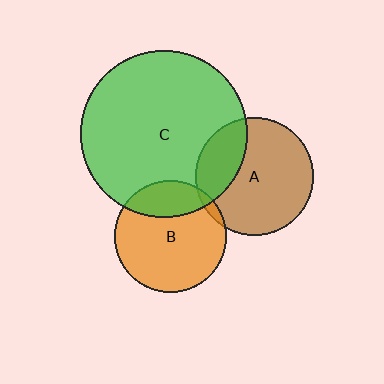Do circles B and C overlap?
Yes.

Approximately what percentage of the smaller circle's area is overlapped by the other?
Approximately 25%.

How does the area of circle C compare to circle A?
Approximately 2.0 times.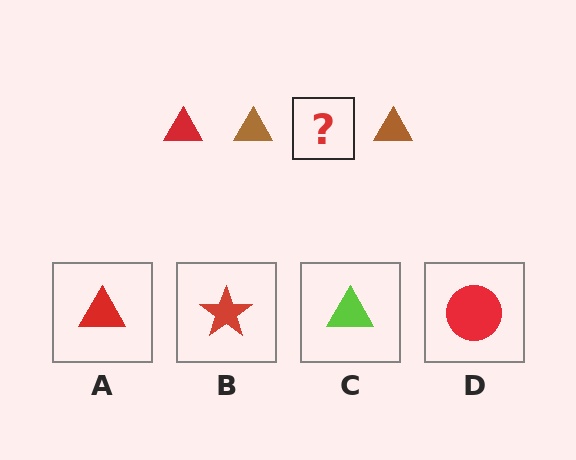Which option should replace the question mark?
Option A.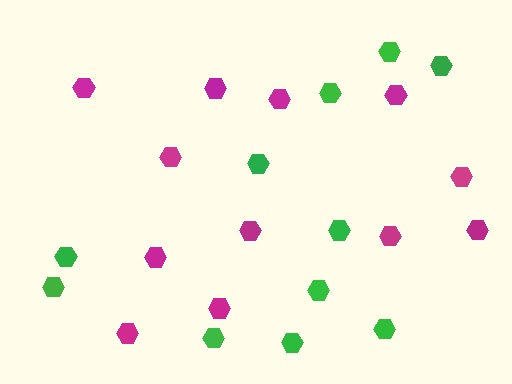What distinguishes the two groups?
There are 2 groups: one group of magenta hexagons (12) and one group of green hexagons (11).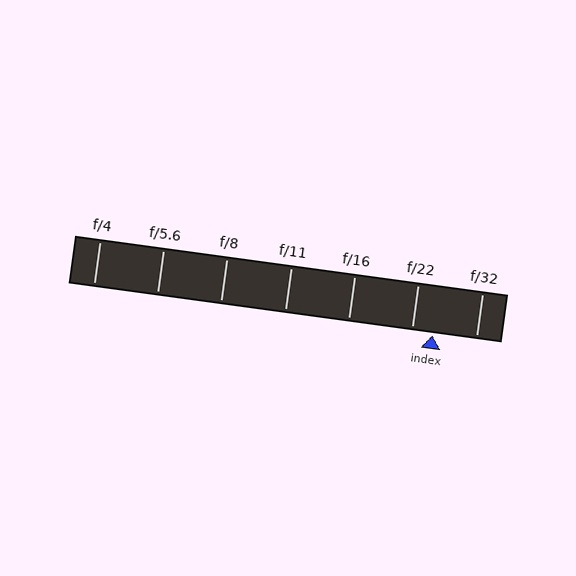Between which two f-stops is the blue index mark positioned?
The index mark is between f/22 and f/32.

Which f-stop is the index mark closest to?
The index mark is closest to f/22.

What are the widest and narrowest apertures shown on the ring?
The widest aperture shown is f/4 and the narrowest is f/32.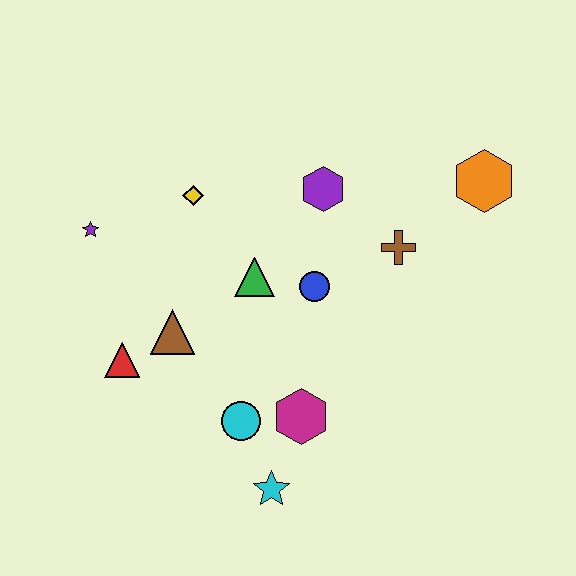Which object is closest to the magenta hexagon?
The cyan circle is closest to the magenta hexagon.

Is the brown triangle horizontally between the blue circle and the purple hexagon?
No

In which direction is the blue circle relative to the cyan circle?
The blue circle is above the cyan circle.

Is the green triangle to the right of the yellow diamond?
Yes